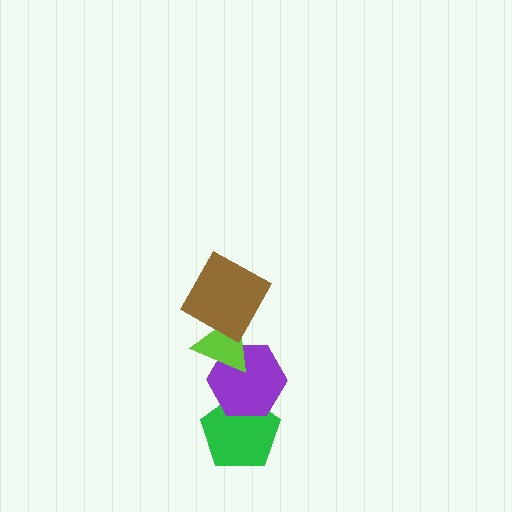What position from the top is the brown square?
The brown square is 1st from the top.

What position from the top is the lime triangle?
The lime triangle is 2nd from the top.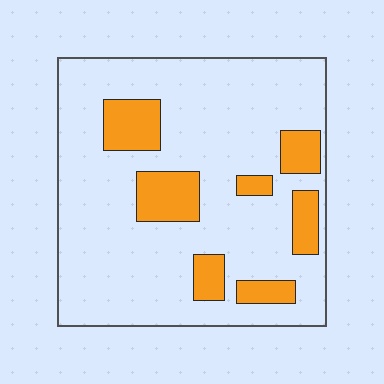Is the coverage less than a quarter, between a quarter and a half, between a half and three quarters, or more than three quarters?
Less than a quarter.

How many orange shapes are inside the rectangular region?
7.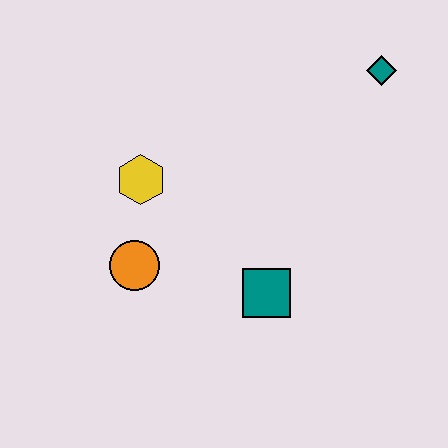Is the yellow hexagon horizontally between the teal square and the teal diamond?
No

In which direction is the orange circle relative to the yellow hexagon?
The orange circle is below the yellow hexagon.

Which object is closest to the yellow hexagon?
The orange circle is closest to the yellow hexagon.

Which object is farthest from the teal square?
The teal diamond is farthest from the teal square.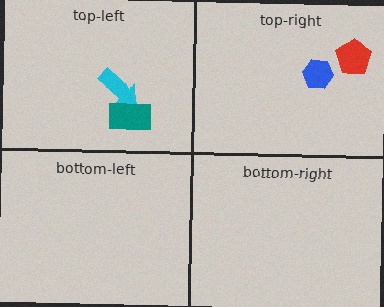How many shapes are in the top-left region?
2.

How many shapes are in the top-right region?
2.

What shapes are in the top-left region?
The cyan arrow, the teal rectangle.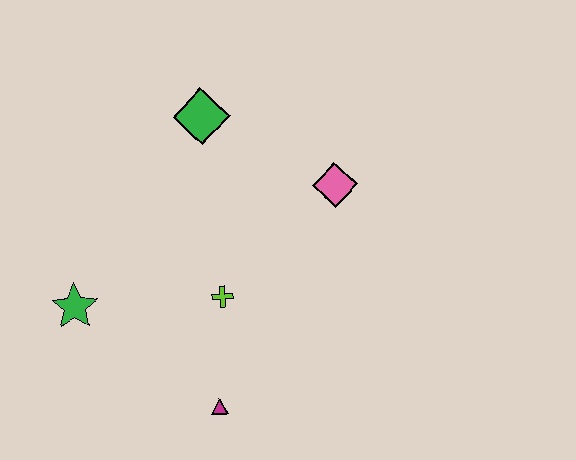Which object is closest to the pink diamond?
The green diamond is closest to the pink diamond.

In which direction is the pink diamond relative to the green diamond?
The pink diamond is to the right of the green diamond.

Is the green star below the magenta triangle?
No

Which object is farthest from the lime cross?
The green diamond is farthest from the lime cross.